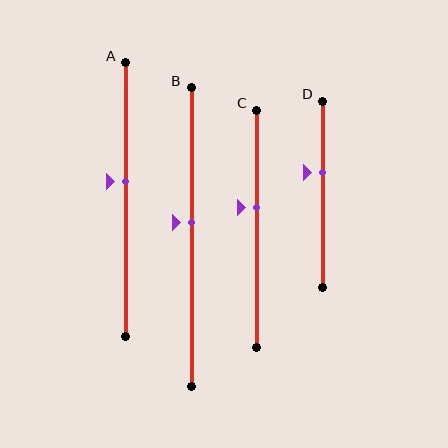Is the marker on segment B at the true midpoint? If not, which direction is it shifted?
No, the marker on segment B is shifted upward by about 5% of the segment length.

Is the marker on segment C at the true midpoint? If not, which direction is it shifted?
No, the marker on segment C is shifted upward by about 9% of the segment length.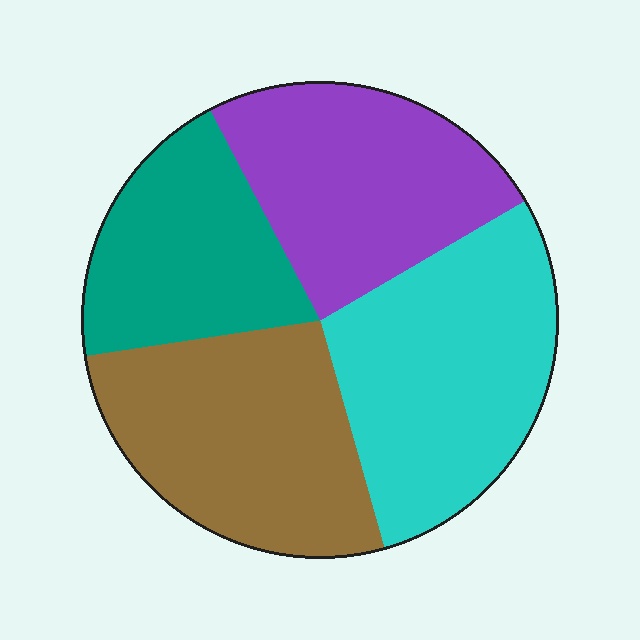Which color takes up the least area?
Teal, at roughly 20%.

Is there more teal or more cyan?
Cyan.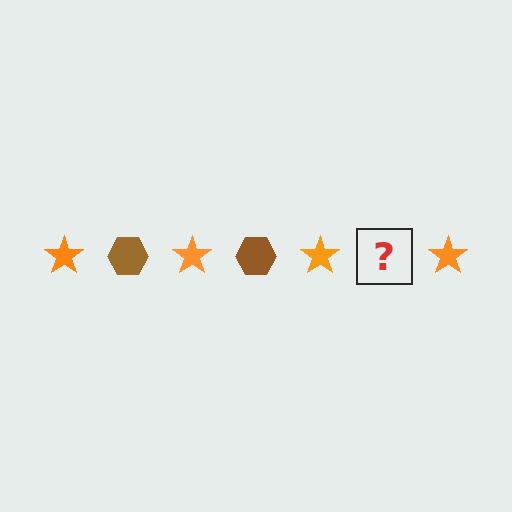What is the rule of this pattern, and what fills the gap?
The rule is that the pattern alternates between orange star and brown hexagon. The gap should be filled with a brown hexagon.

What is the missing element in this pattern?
The missing element is a brown hexagon.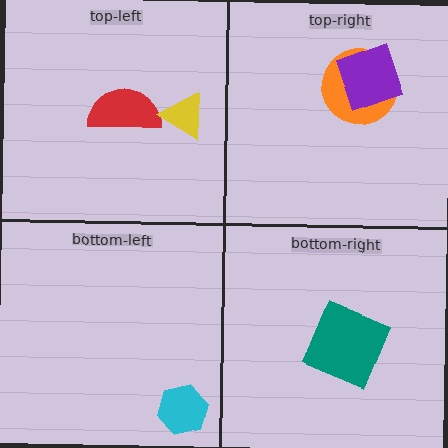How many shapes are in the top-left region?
2.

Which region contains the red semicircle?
The top-left region.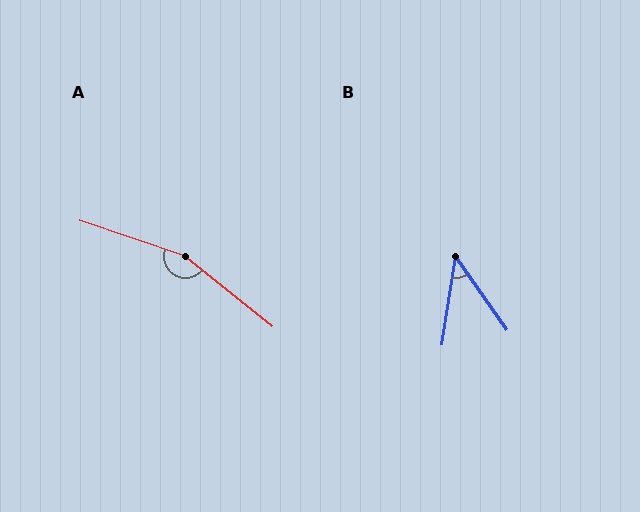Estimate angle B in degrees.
Approximately 44 degrees.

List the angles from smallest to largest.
B (44°), A (160°).